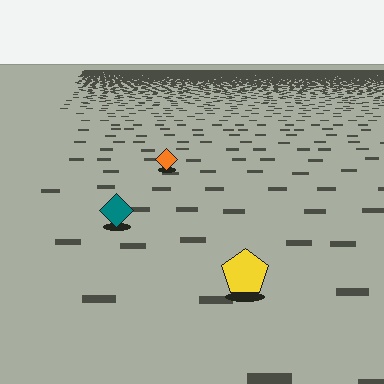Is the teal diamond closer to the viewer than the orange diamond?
Yes. The teal diamond is closer — you can tell from the texture gradient: the ground texture is coarser near it.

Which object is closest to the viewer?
The yellow pentagon is closest. The texture marks near it are larger and more spread out.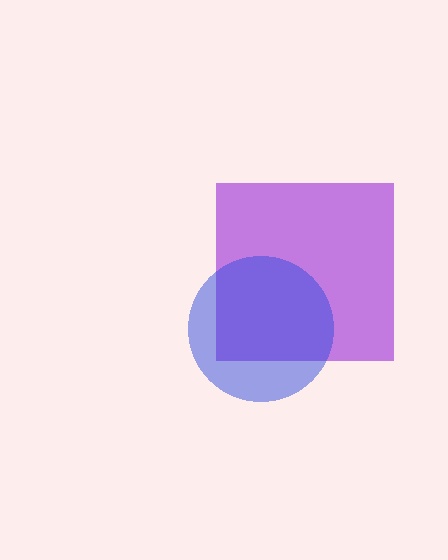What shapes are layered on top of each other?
The layered shapes are: a purple square, a blue circle.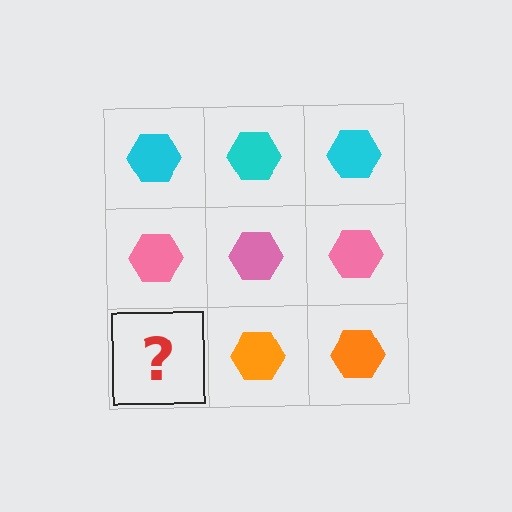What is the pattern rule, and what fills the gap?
The rule is that each row has a consistent color. The gap should be filled with an orange hexagon.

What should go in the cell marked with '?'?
The missing cell should contain an orange hexagon.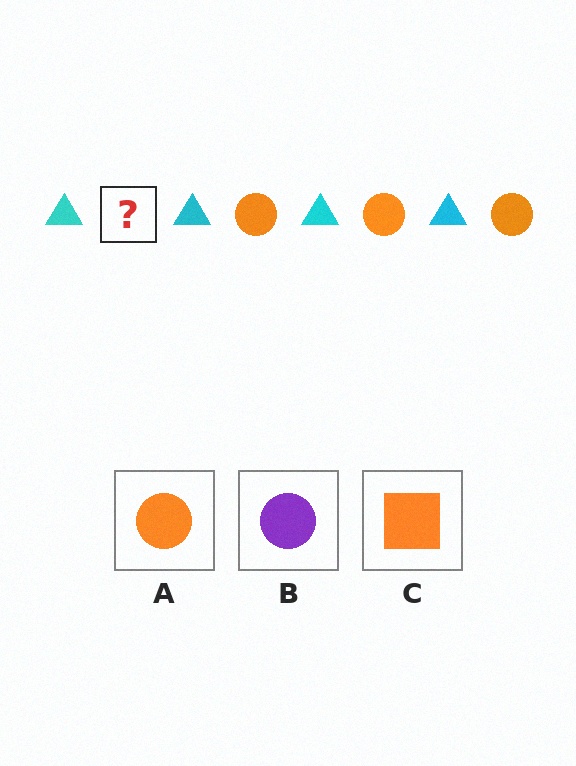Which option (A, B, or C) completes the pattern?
A.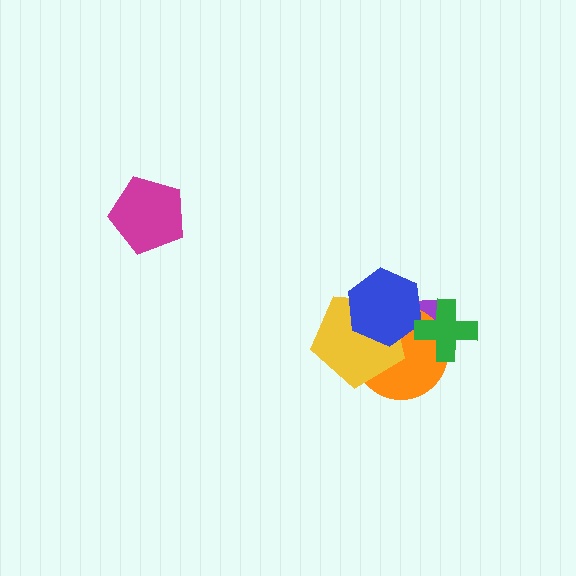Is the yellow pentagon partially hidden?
Yes, it is partially covered by another shape.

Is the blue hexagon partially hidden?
No, no other shape covers it.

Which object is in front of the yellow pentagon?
The blue hexagon is in front of the yellow pentagon.